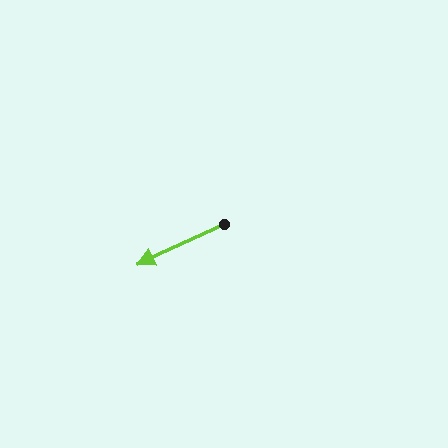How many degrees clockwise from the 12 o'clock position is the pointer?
Approximately 245 degrees.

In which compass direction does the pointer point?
Southwest.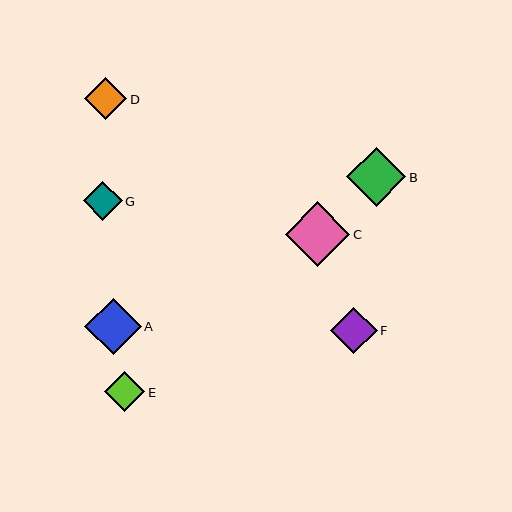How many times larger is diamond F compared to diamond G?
Diamond F is approximately 1.2 times the size of diamond G.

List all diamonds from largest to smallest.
From largest to smallest: C, B, A, F, D, E, G.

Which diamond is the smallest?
Diamond G is the smallest with a size of approximately 39 pixels.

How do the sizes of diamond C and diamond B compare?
Diamond C and diamond B are approximately the same size.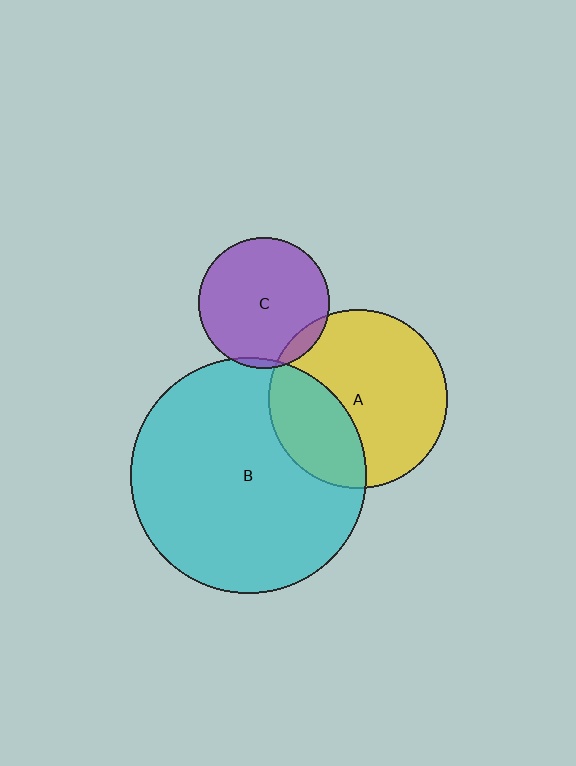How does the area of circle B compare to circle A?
Approximately 1.7 times.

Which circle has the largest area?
Circle B (cyan).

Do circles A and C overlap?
Yes.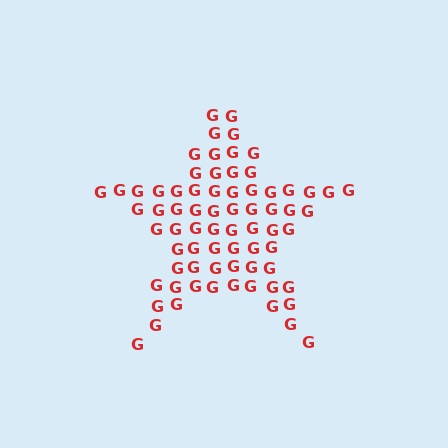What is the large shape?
The large shape is a star.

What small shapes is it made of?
It is made of small letter G's.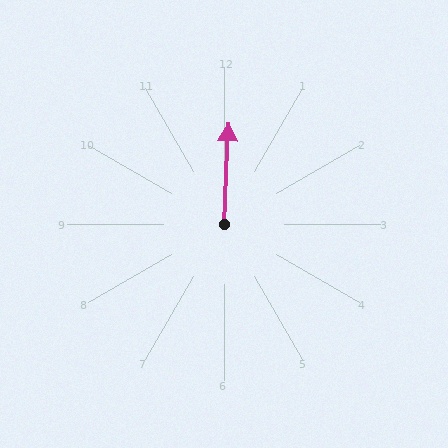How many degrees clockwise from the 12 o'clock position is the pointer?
Approximately 3 degrees.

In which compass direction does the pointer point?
North.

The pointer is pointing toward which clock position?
Roughly 12 o'clock.